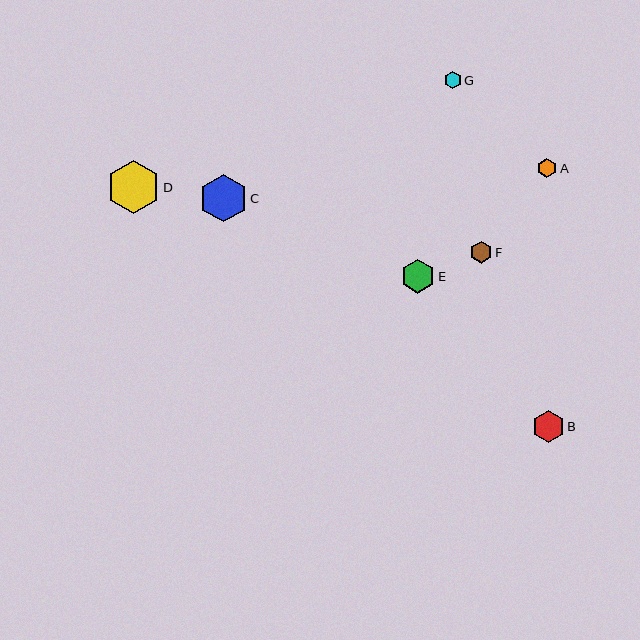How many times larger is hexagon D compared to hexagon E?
Hexagon D is approximately 1.6 times the size of hexagon E.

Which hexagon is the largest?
Hexagon D is the largest with a size of approximately 53 pixels.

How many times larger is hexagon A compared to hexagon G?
Hexagon A is approximately 1.2 times the size of hexagon G.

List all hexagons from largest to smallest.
From largest to smallest: D, C, E, B, F, A, G.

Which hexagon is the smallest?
Hexagon G is the smallest with a size of approximately 17 pixels.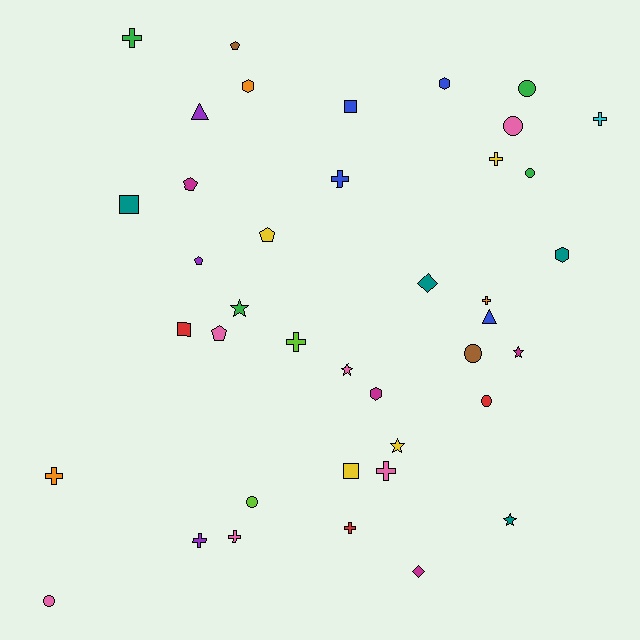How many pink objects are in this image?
There are 6 pink objects.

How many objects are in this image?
There are 40 objects.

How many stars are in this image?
There are 5 stars.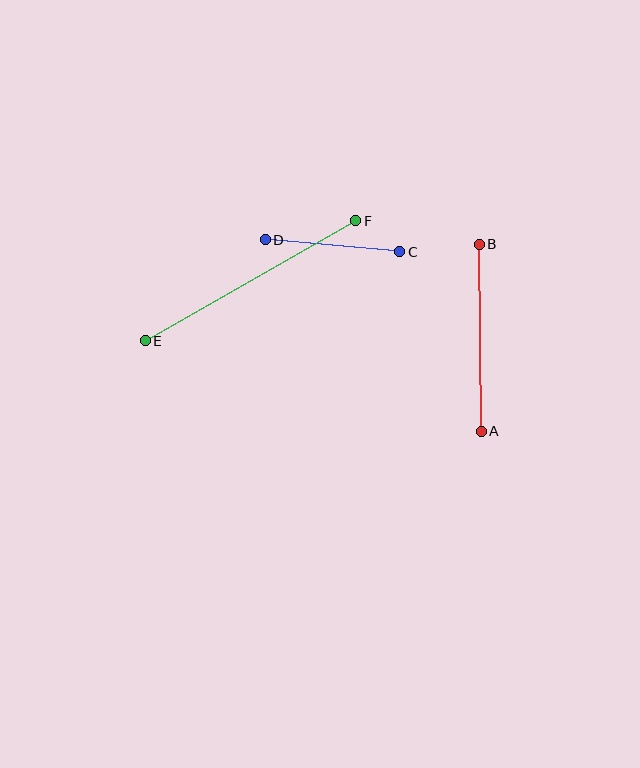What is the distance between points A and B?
The distance is approximately 187 pixels.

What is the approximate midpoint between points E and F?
The midpoint is at approximately (250, 281) pixels.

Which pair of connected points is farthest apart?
Points E and F are farthest apart.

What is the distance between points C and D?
The distance is approximately 135 pixels.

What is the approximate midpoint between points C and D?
The midpoint is at approximately (333, 246) pixels.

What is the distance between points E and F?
The distance is approximately 242 pixels.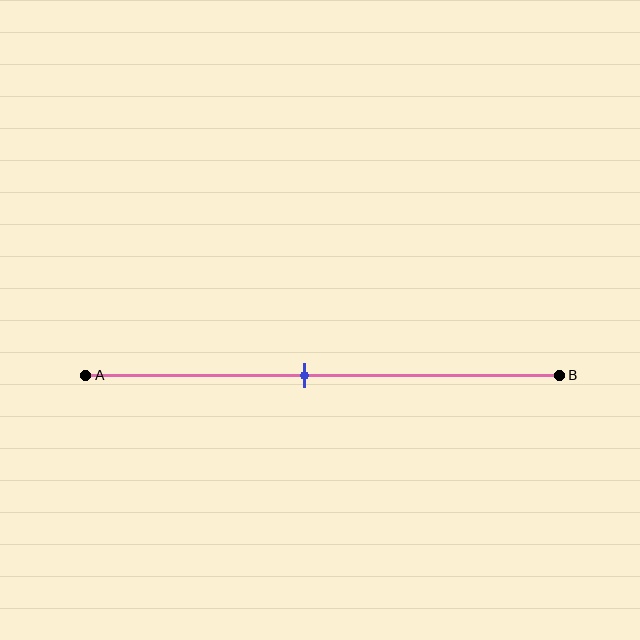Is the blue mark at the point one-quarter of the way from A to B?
No, the mark is at about 45% from A, not at the 25% one-quarter point.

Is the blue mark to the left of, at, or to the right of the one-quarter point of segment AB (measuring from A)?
The blue mark is to the right of the one-quarter point of segment AB.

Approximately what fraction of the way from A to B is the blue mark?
The blue mark is approximately 45% of the way from A to B.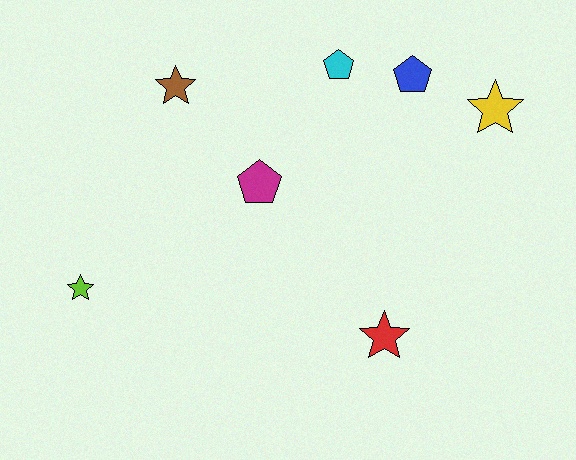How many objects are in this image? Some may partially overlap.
There are 7 objects.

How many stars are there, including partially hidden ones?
There are 4 stars.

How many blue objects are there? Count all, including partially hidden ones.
There is 1 blue object.